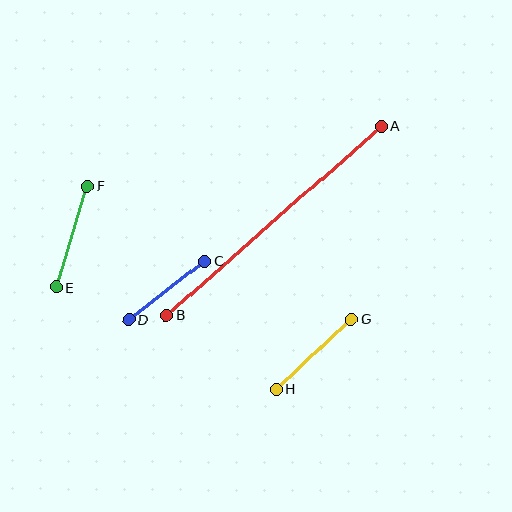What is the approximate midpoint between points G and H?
The midpoint is at approximately (314, 354) pixels.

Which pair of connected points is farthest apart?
Points A and B are farthest apart.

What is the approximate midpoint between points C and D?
The midpoint is at approximately (167, 290) pixels.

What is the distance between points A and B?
The distance is approximately 286 pixels.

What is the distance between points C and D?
The distance is approximately 96 pixels.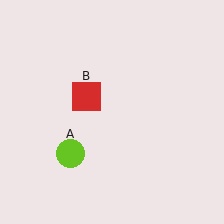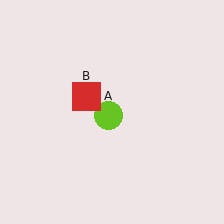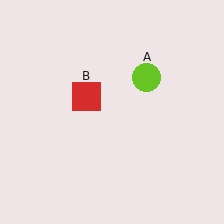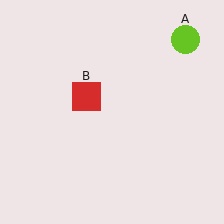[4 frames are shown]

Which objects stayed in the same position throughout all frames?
Red square (object B) remained stationary.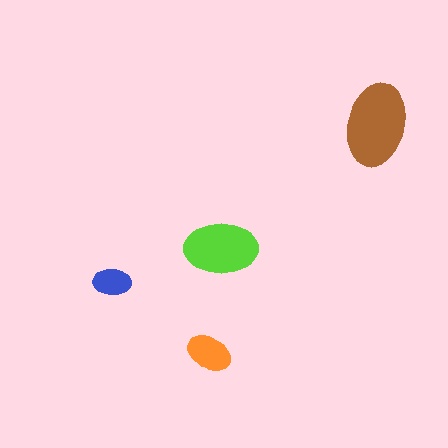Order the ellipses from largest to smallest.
the brown one, the lime one, the orange one, the blue one.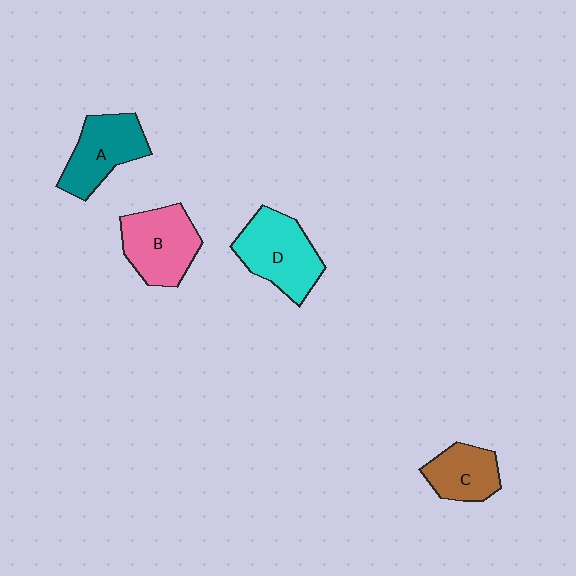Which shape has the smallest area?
Shape C (brown).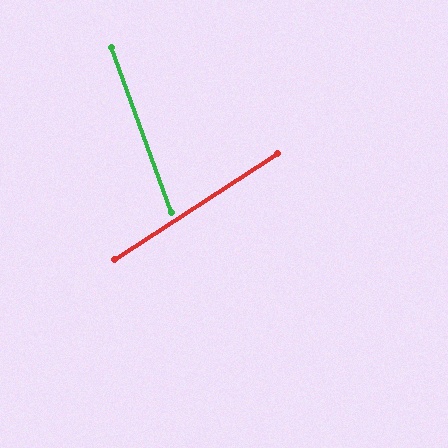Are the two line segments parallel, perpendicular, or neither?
Neither parallel nor perpendicular — they differ by about 77°.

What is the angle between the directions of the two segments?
Approximately 77 degrees.